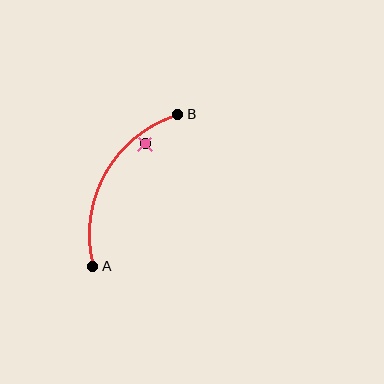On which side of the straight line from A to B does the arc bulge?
The arc bulges to the left of the straight line connecting A and B.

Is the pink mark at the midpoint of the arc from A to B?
No — the pink mark does not lie on the arc at all. It sits slightly inside the curve.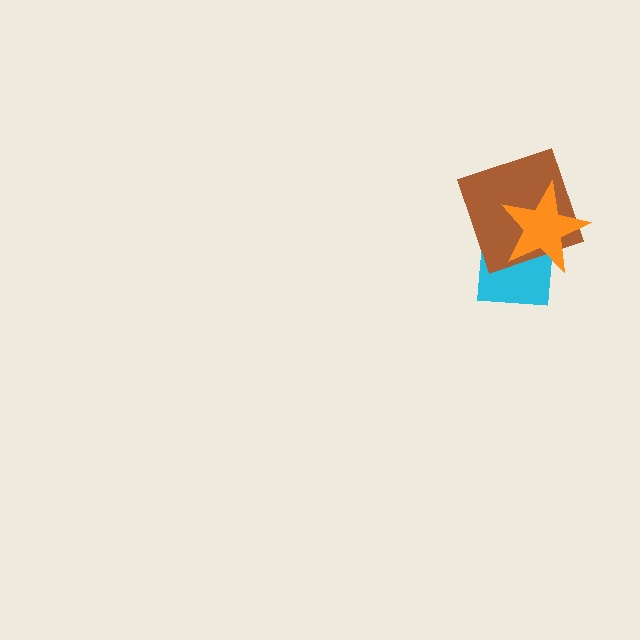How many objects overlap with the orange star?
2 objects overlap with the orange star.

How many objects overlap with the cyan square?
2 objects overlap with the cyan square.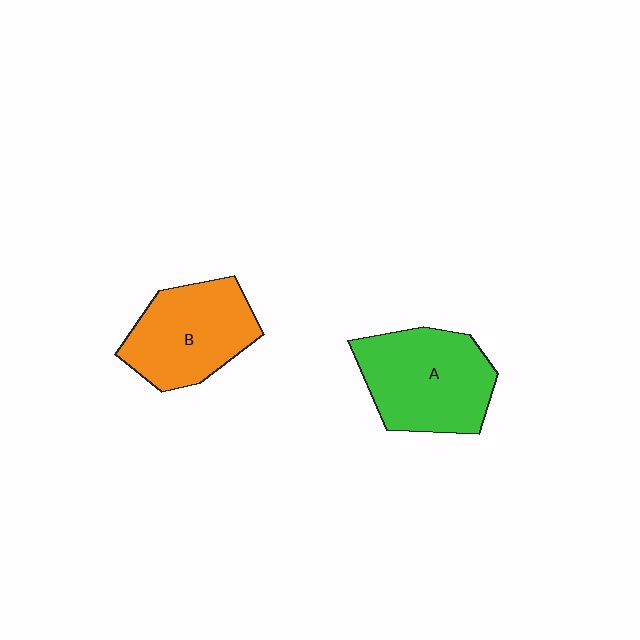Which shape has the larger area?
Shape A (green).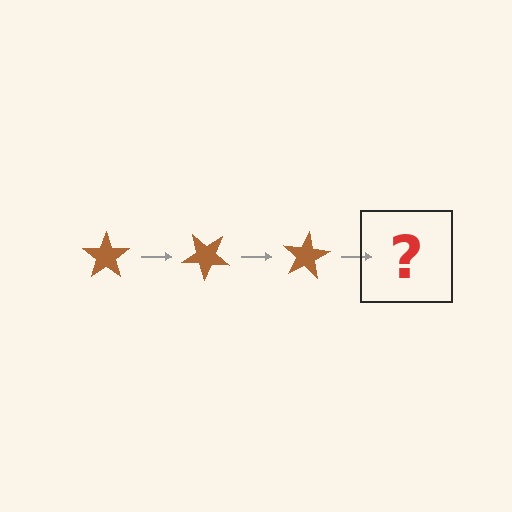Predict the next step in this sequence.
The next step is a brown star rotated 120 degrees.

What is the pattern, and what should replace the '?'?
The pattern is that the star rotates 40 degrees each step. The '?' should be a brown star rotated 120 degrees.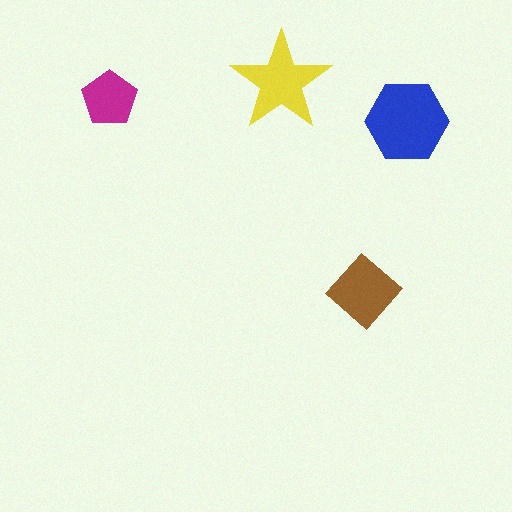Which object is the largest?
The blue hexagon.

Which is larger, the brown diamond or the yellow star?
The yellow star.